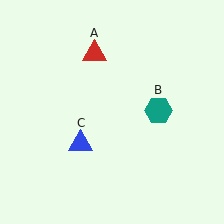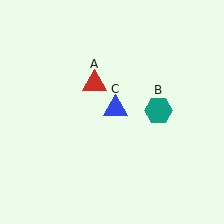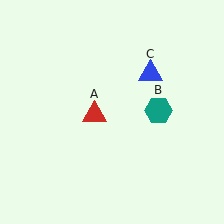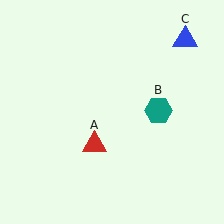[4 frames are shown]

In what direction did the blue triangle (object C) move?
The blue triangle (object C) moved up and to the right.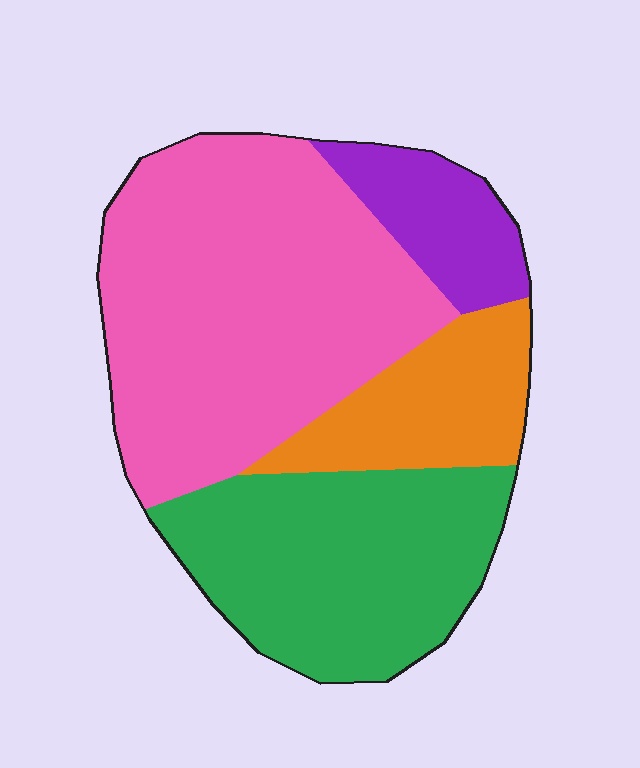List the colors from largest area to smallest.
From largest to smallest: pink, green, orange, purple.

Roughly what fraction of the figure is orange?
Orange covers about 15% of the figure.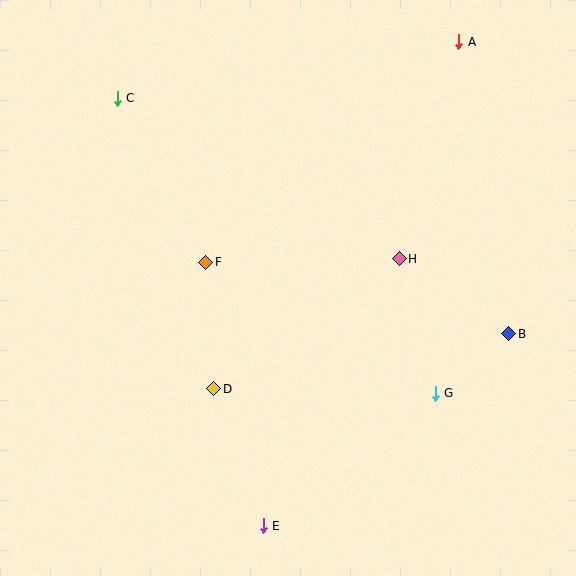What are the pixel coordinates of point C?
Point C is at (117, 98).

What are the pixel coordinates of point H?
Point H is at (399, 259).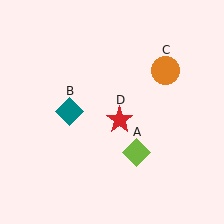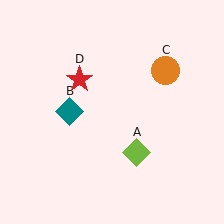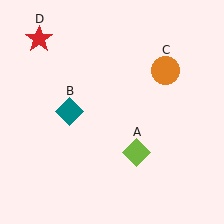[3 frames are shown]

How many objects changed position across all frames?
1 object changed position: red star (object D).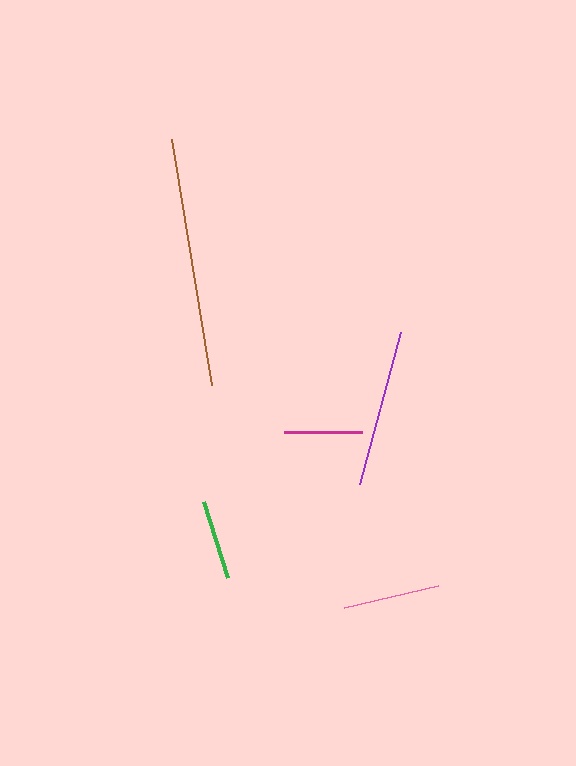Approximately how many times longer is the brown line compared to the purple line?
The brown line is approximately 1.6 times the length of the purple line.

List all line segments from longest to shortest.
From longest to shortest: brown, purple, pink, green, magenta.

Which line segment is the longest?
The brown line is the longest at approximately 250 pixels.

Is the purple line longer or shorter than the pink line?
The purple line is longer than the pink line.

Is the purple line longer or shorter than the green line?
The purple line is longer than the green line.